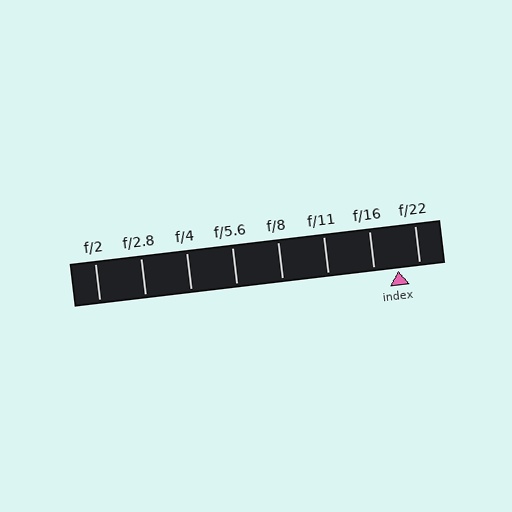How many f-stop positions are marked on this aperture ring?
There are 8 f-stop positions marked.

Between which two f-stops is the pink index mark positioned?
The index mark is between f/16 and f/22.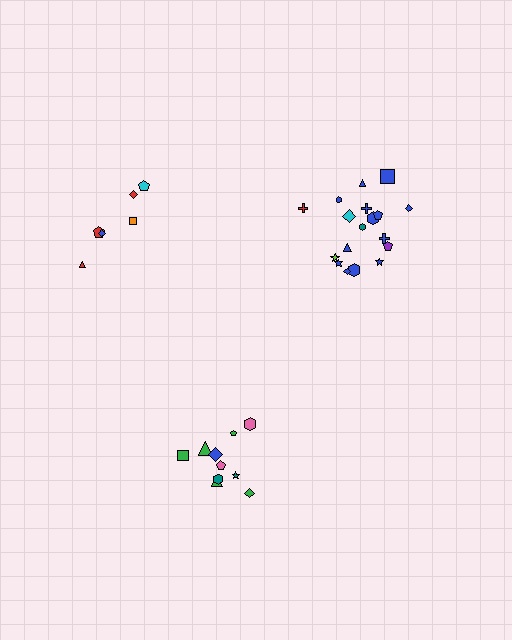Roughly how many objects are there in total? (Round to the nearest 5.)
Roughly 35 objects in total.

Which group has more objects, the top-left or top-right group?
The top-right group.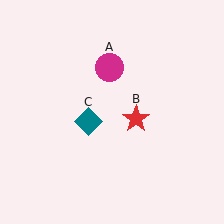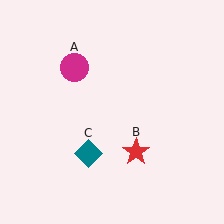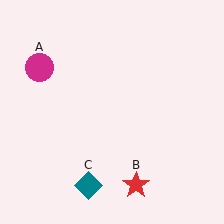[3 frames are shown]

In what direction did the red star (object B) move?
The red star (object B) moved down.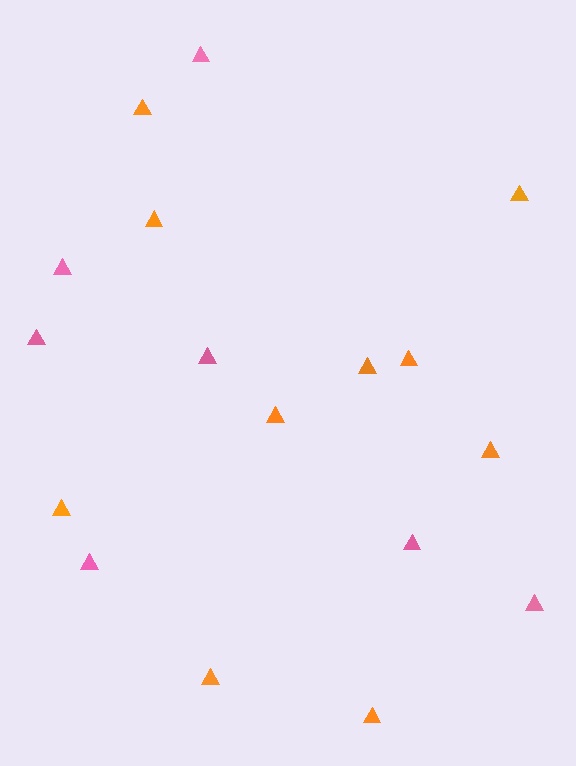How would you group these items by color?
There are 2 groups: one group of orange triangles (10) and one group of pink triangles (7).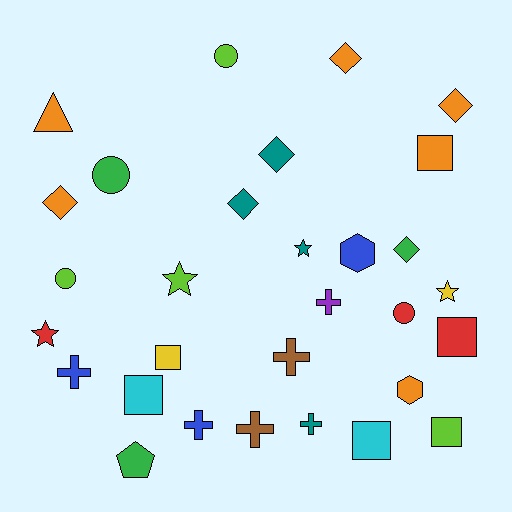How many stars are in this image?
There are 4 stars.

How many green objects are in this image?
There are 3 green objects.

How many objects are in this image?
There are 30 objects.